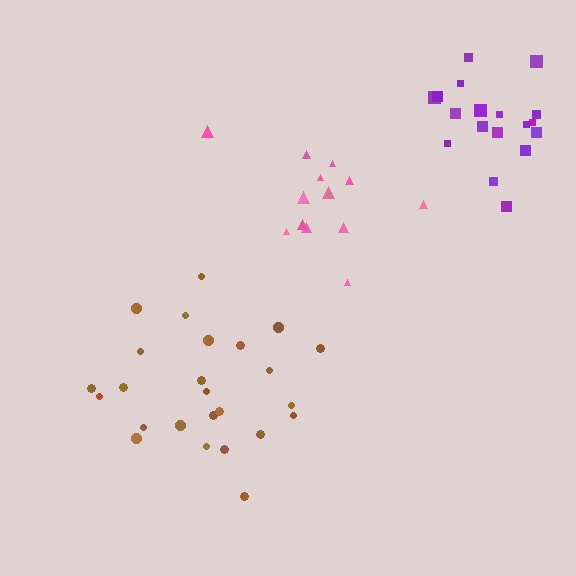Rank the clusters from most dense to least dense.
purple, brown, pink.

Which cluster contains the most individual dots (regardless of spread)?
Brown (25).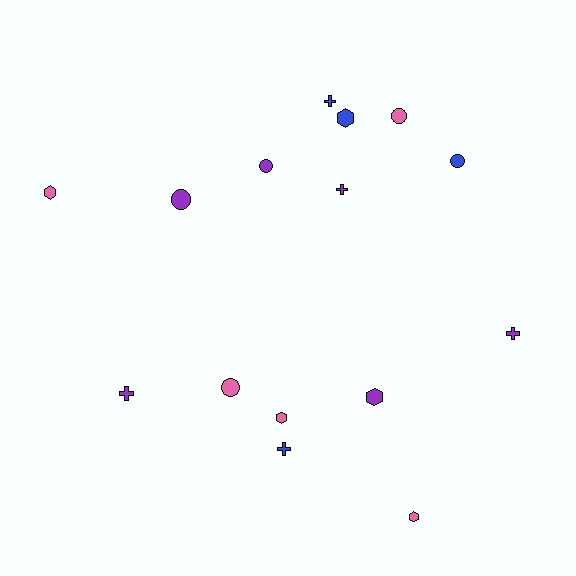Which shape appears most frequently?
Hexagon, with 5 objects.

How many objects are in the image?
There are 15 objects.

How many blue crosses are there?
There are 2 blue crosses.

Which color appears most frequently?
Purple, with 6 objects.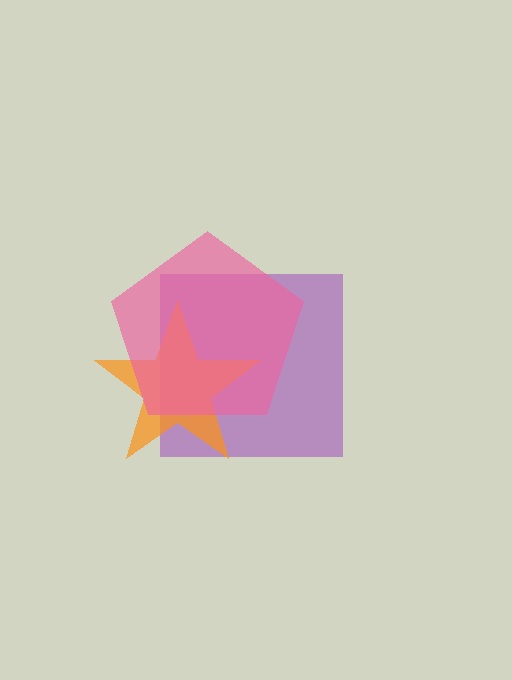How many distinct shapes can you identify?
There are 3 distinct shapes: a purple square, an orange star, a pink pentagon.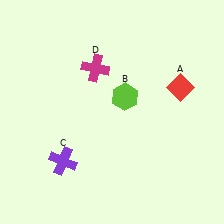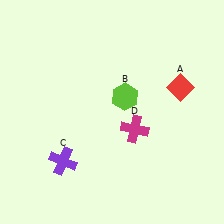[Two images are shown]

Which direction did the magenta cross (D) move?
The magenta cross (D) moved down.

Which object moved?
The magenta cross (D) moved down.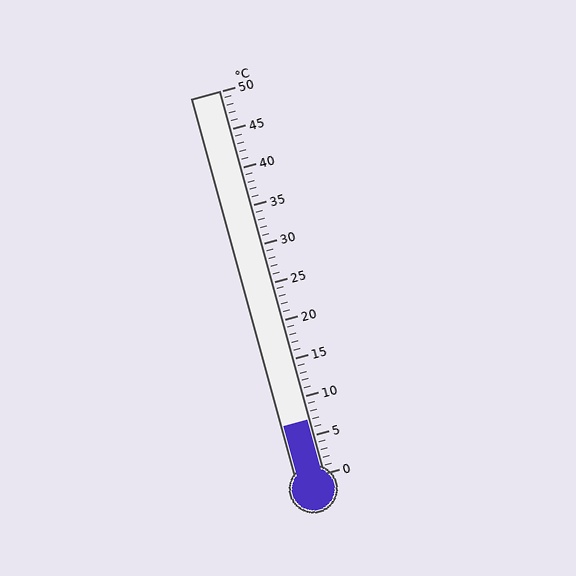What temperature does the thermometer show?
The thermometer shows approximately 7°C.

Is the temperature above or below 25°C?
The temperature is below 25°C.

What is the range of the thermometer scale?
The thermometer scale ranges from 0°C to 50°C.